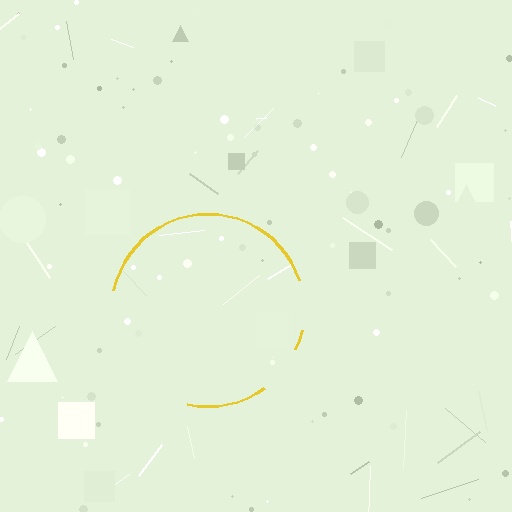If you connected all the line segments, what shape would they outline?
They would outline a circle.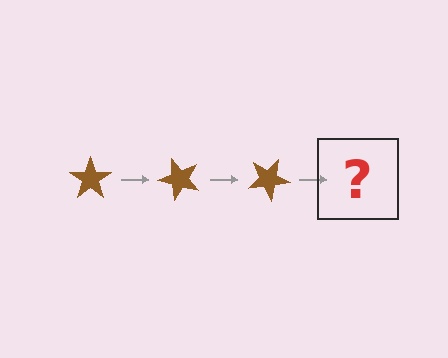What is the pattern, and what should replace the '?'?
The pattern is that the star rotates 50 degrees each step. The '?' should be a brown star rotated 150 degrees.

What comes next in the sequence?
The next element should be a brown star rotated 150 degrees.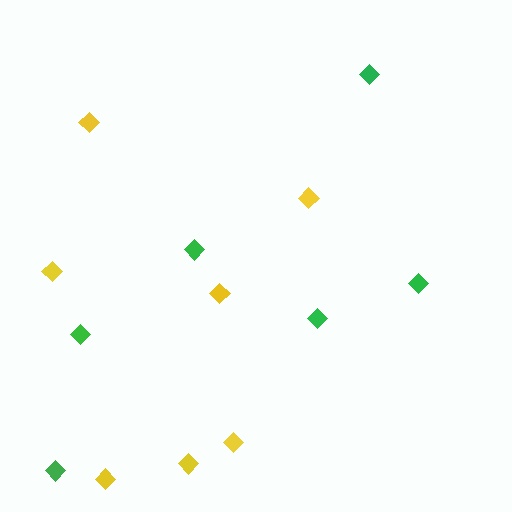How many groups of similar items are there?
There are 2 groups: one group of green diamonds (6) and one group of yellow diamonds (7).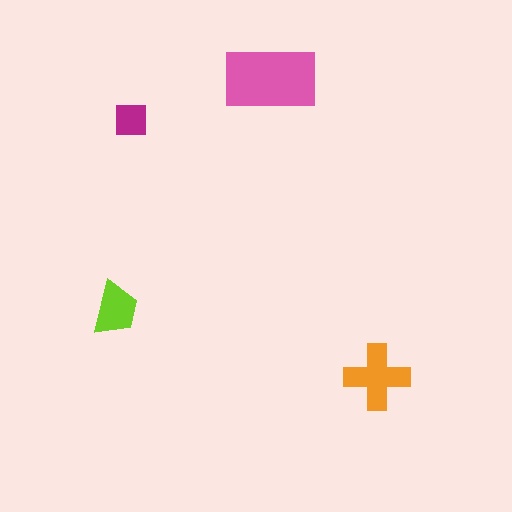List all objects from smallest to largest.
The magenta square, the lime trapezoid, the orange cross, the pink rectangle.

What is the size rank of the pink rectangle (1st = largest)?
1st.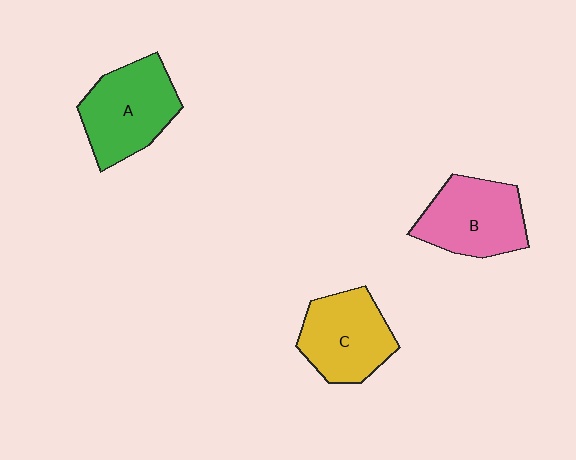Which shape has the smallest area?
Shape C (yellow).